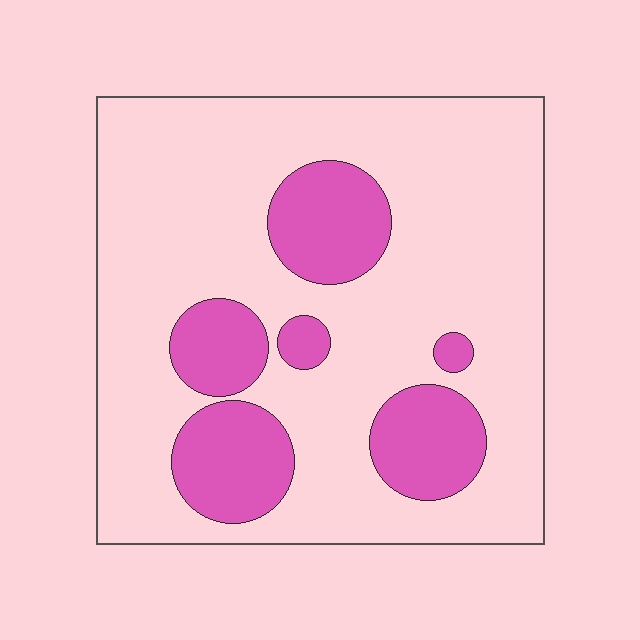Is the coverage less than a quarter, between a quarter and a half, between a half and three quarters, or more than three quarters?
Less than a quarter.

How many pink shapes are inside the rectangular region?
6.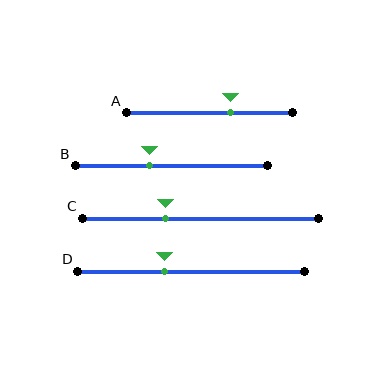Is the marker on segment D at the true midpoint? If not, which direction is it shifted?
No, the marker on segment D is shifted to the left by about 11% of the segment length.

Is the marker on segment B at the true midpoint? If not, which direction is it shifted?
No, the marker on segment B is shifted to the left by about 11% of the segment length.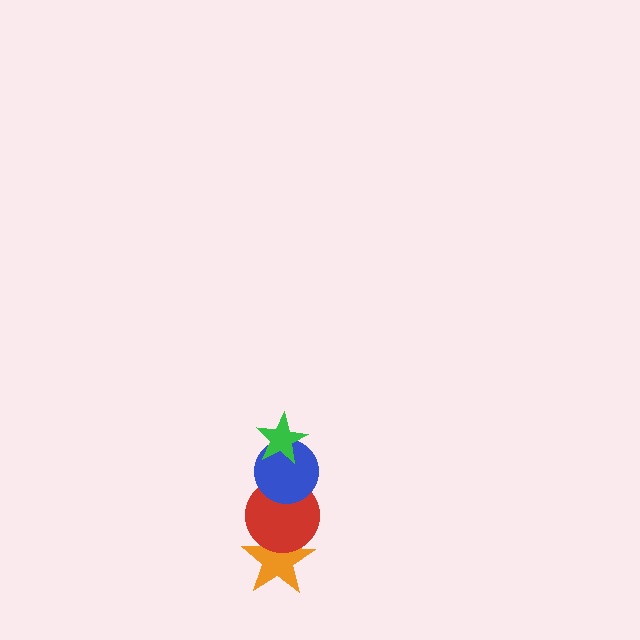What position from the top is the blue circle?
The blue circle is 2nd from the top.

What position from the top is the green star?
The green star is 1st from the top.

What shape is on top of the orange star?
The red circle is on top of the orange star.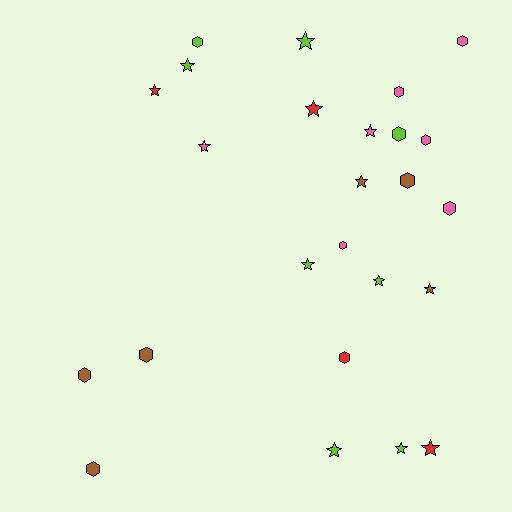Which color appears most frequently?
Lime, with 8 objects.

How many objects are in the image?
There are 25 objects.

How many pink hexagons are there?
There are 5 pink hexagons.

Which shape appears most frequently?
Star, with 13 objects.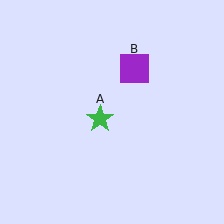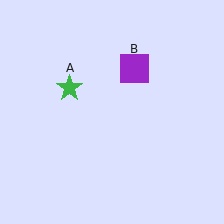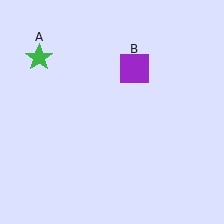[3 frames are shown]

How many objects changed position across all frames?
1 object changed position: green star (object A).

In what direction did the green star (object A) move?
The green star (object A) moved up and to the left.